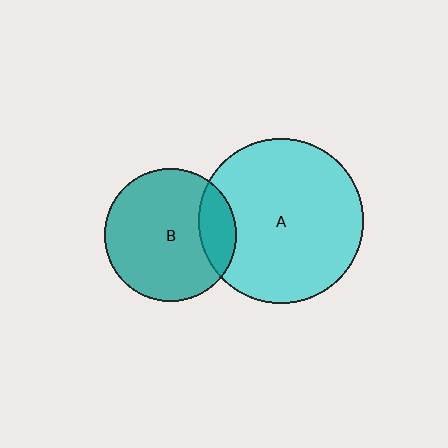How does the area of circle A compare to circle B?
Approximately 1.6 times.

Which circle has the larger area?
Circle A (cyan).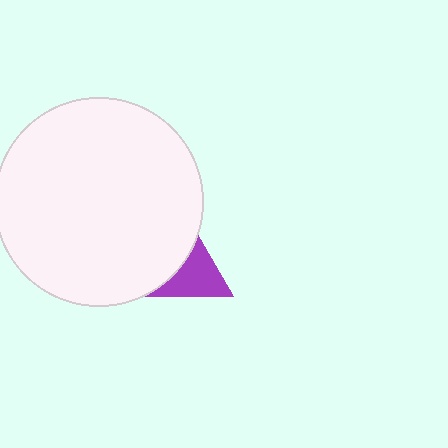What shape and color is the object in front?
The object in front is a white circle.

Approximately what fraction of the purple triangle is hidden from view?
Roughly 60% of the purple triangle is hidden behind the white circle.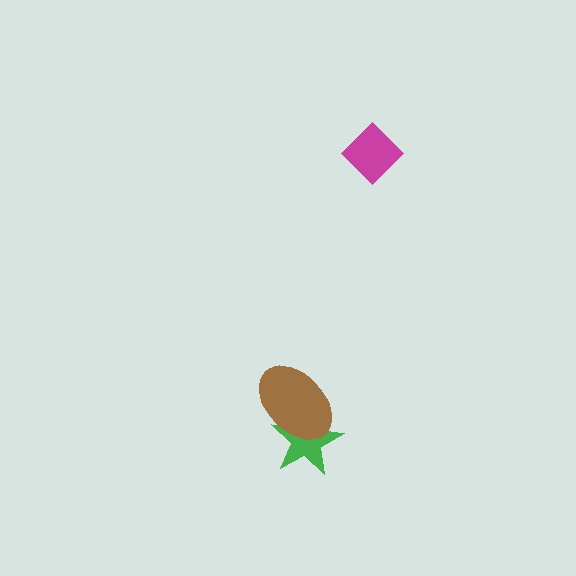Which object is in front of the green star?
The brown ellipse is in front of the green star.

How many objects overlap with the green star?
1 object overlaps with the green star.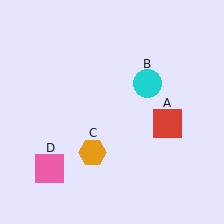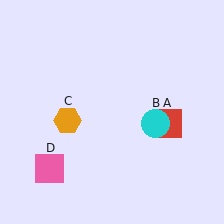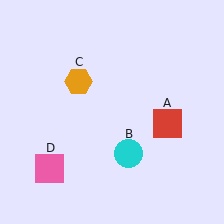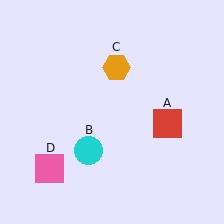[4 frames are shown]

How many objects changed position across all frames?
2 objects changed position: cyan circle (object B), orange hexagon (object C).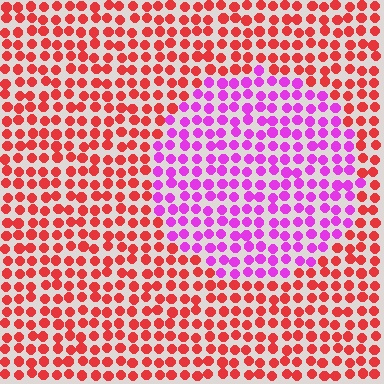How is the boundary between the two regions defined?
The boundary is defined purely by a slight shift in hue (about 60 degrees). Spacing, size, and orientation are identical on both sides.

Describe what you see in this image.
The image is filled with small red elements in a uniform arrangement. A circle-shaped region is visible where the elements are tinted to a slightly different hue, forming a subtle color boundary.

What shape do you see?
I see a circle.